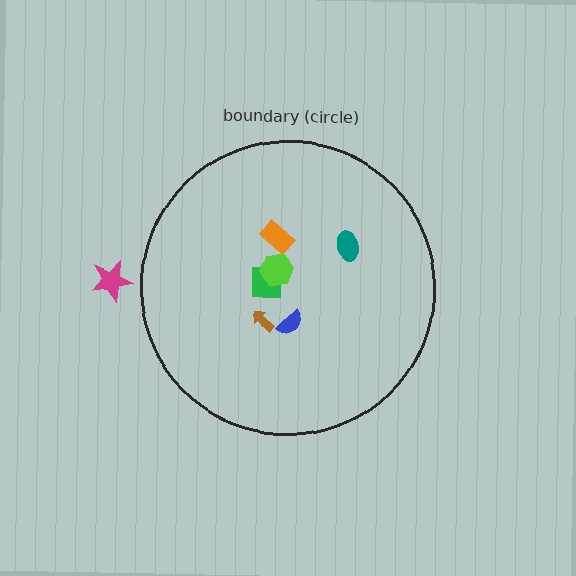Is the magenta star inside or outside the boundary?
Outside.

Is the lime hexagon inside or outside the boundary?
Inside.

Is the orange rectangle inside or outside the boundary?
Inside.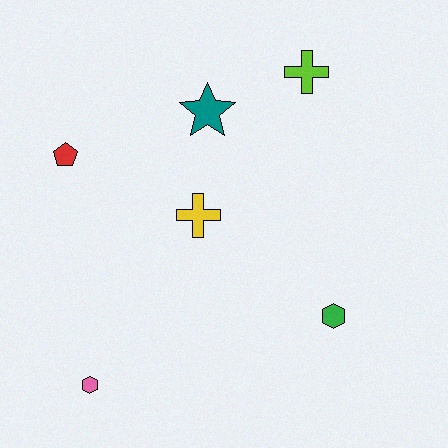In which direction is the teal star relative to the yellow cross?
The teal star is above the yellow cross.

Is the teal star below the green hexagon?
No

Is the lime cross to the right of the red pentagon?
Yes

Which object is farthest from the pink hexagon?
The lime cross is farthest from the pink hexagon.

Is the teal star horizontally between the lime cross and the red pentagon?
Yes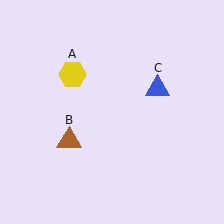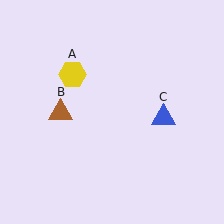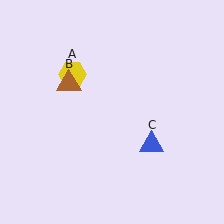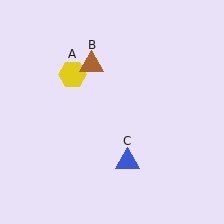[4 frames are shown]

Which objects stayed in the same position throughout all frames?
Yellow hexagon (object A) remained stationary.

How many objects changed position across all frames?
2 objects changed position: brown triangle (object B), blue triangle (object C).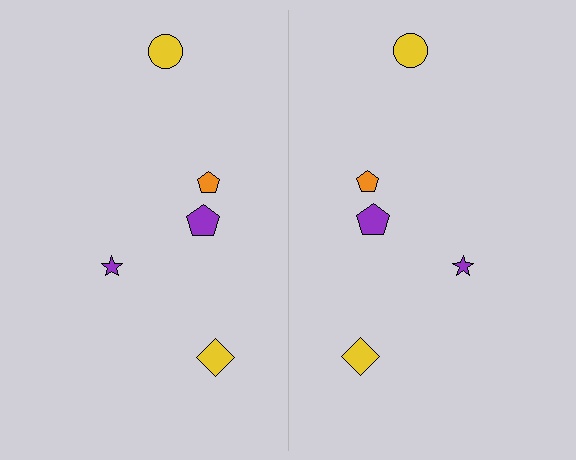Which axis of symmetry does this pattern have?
The pattern has a vertical axis of symmetry running through the center of the image.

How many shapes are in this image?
There are 10 shapes in this image.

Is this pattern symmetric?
Yes, this pattern has bilateral (reflection) symmetry.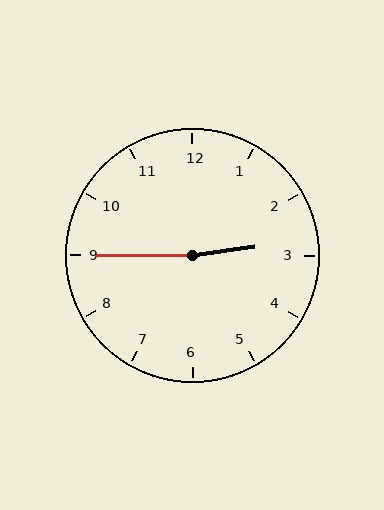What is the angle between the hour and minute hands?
Approximately 172 degrees.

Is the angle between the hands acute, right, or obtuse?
It is obtuse.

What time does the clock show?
2:45.